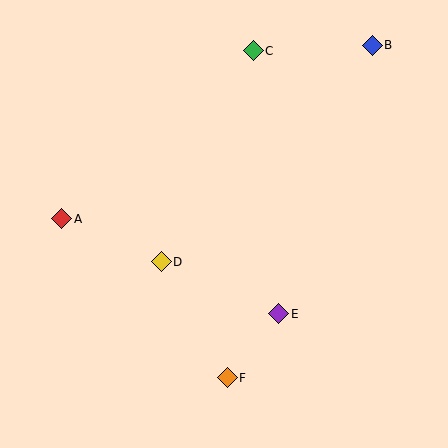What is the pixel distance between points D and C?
The distance between D and C is 230 pixels.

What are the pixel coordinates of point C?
Point C is at (253, 51).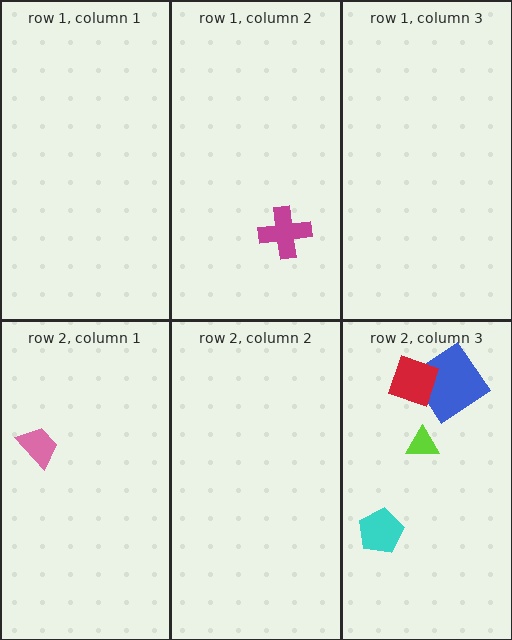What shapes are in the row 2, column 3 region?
The cyan pentagon, the blue diamond, the red diamond, the lime triangle.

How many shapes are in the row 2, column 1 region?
1.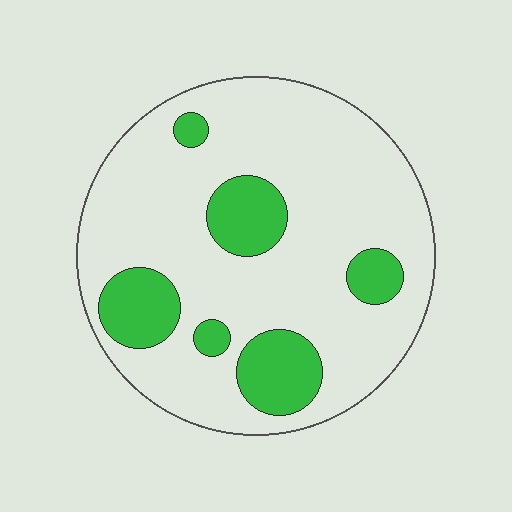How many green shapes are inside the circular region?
6.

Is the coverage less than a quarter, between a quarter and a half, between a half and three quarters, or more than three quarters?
Less than a quarter.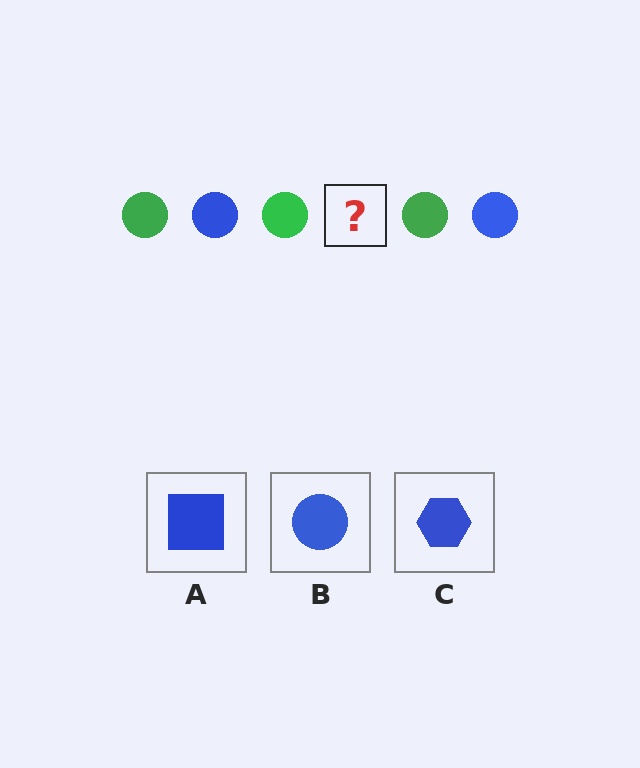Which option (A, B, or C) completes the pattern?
B.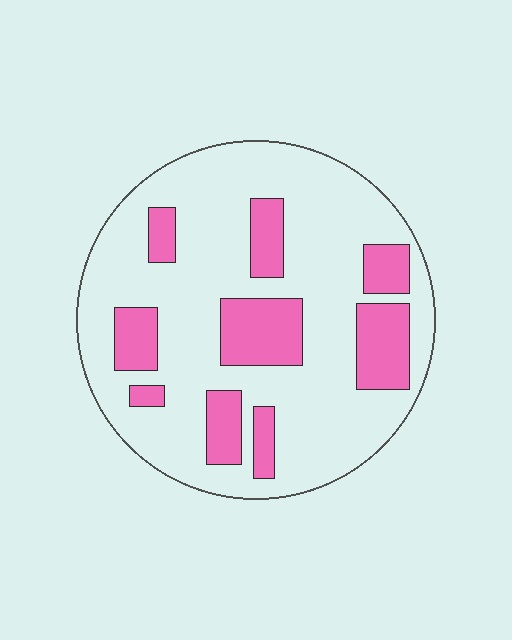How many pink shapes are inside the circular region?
9.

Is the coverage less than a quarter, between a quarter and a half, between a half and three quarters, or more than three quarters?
Less than a quarter.